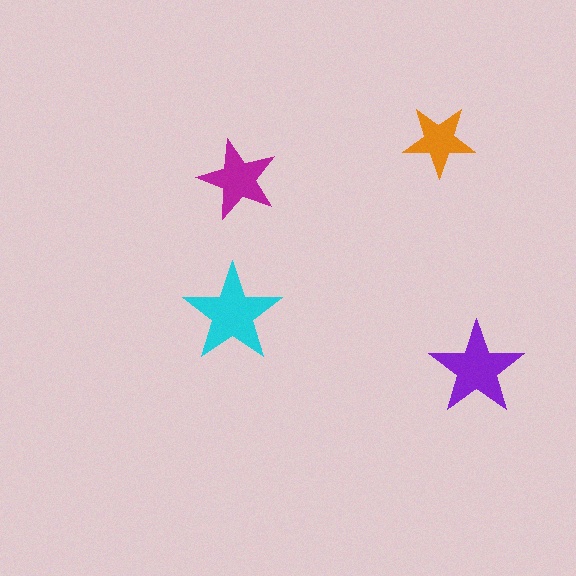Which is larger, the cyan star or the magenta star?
The cyan one.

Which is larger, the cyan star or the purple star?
The cyan one.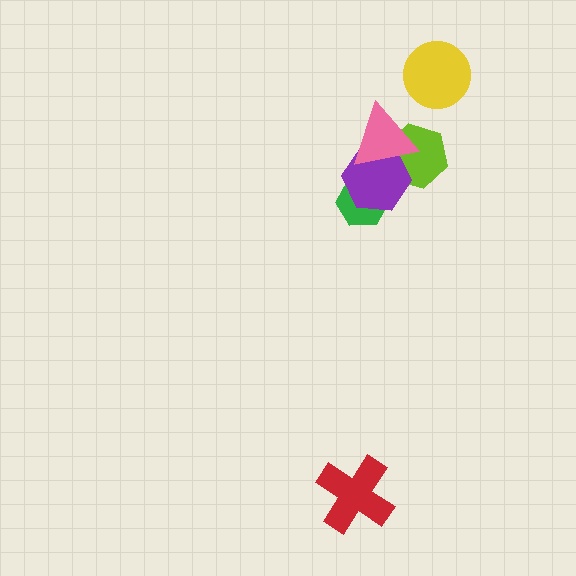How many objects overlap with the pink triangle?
2 objects overlap with the pink triangle.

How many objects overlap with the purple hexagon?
3 objects overlap with the purple hexagon.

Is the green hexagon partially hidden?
Yes, it is partially covered by another shape.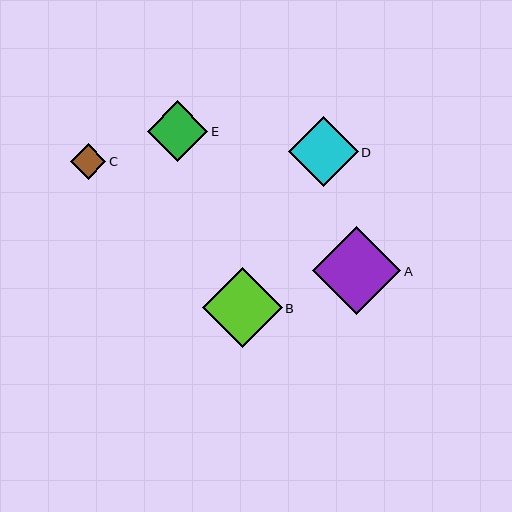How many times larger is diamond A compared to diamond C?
Diamond A is approximately 2.5 times the size of diamond C.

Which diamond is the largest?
Diamond A is the largest with a size of approximately 88 pixels.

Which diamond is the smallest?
Diamond C is the smallest with a size of approximately 35 pixels.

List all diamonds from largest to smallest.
From largest to smallest: A, B, D, E, C.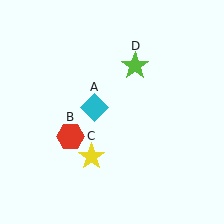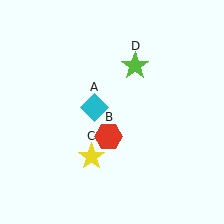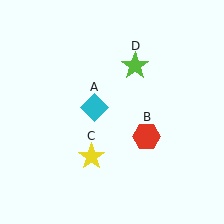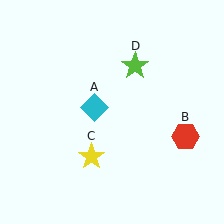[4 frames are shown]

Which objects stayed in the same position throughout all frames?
Cyan diamond (object A) and yellow star (object C) and lime star (object D) remained stationary.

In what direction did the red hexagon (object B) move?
The red hexagon (object B) moved right.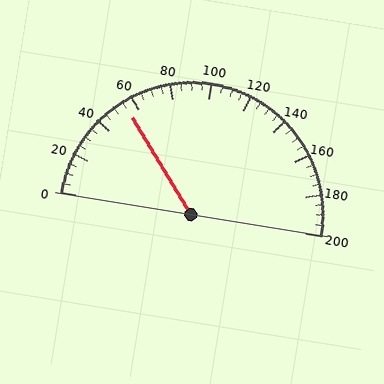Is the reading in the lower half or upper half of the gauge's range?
The reading is in the lower half of the range (0 to 200).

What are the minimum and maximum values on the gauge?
The gauge ranges from 0 to 200.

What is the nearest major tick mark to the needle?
The nearest major tick mark is 60.